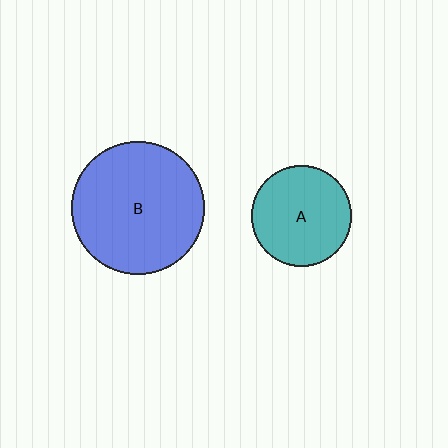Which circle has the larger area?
Circle B (blue).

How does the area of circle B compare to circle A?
Approximately 1.7 times.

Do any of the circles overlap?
No, none of the circles overlap.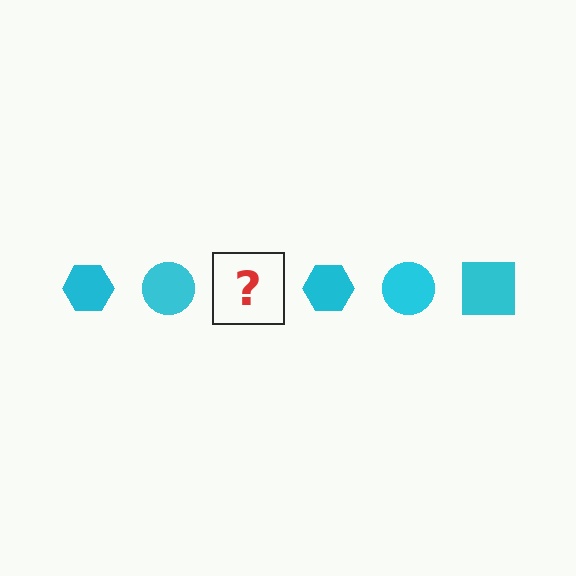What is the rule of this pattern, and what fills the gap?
The rule is that the pattern cycles through hexagon, circle, square shapes in cyan. The gap should be filled with a cyan square.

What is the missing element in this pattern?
The missing element is a cyan square.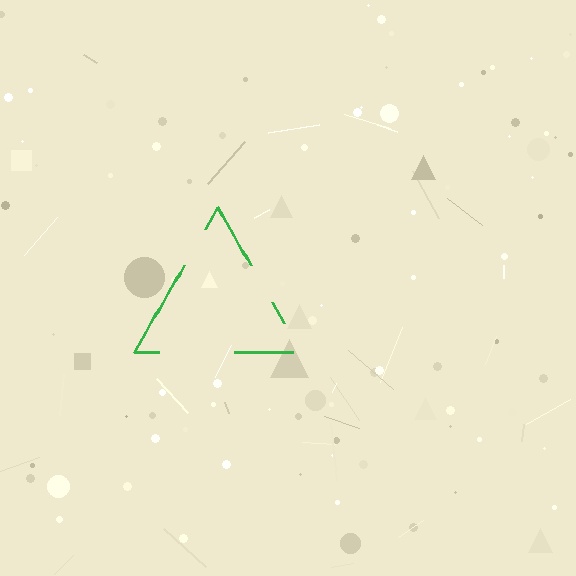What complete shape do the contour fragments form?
The contour fragments form a triangle.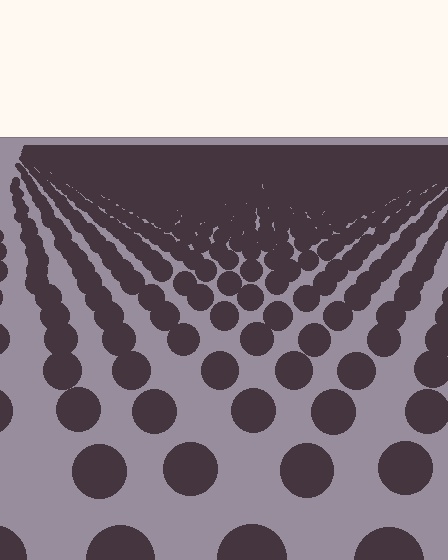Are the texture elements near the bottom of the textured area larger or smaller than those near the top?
Larger. Near the bottom, elements are closer to the viewer and appear at a bigger on-screen size.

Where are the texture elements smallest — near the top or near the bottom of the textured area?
Near the top.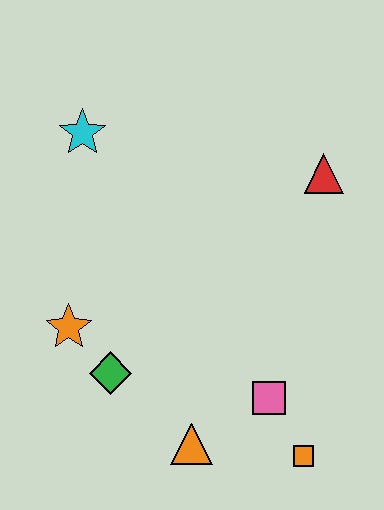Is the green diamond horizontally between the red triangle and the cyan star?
Yes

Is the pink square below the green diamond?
Yes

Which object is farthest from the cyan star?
The orange square is farthest from the cyan star.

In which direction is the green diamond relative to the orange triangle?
The green diamond is to the left of the orange triangle.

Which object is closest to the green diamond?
The orange star is closest to the green diamond.